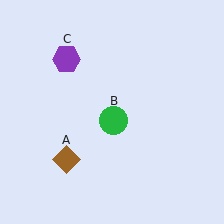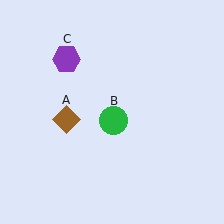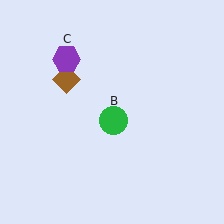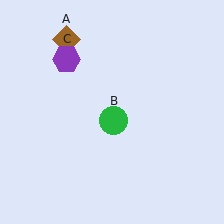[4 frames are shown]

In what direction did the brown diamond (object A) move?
The brown diamond (object A) moved up.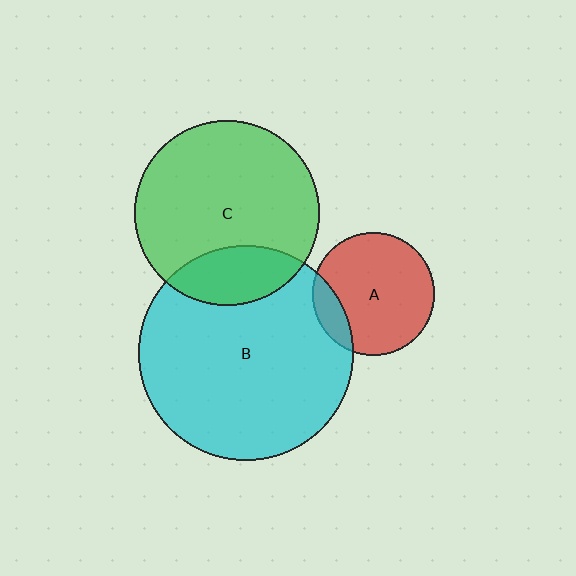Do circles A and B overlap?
Yes.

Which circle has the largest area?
Circle B (cyan).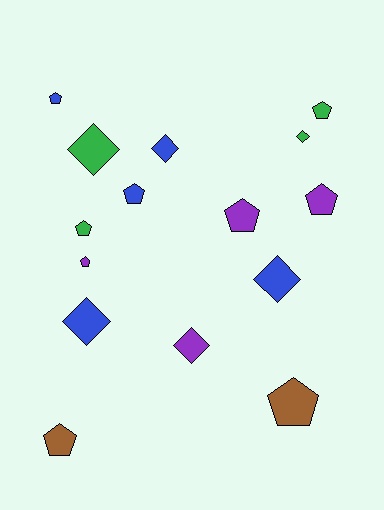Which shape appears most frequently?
Pentagon, with 9 objects.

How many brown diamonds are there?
There are no brown diamonds.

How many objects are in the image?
There are 15 objects.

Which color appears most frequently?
Blue, with 5 objects.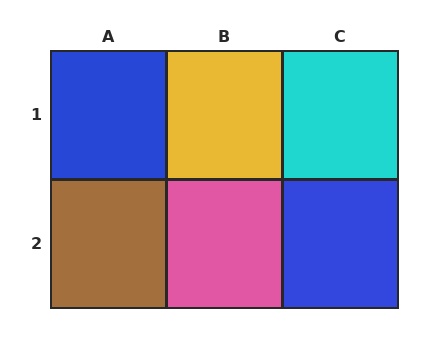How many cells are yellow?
1 cell is yellow.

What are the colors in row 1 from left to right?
Blue, yellow, cyan.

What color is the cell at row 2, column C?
Blue.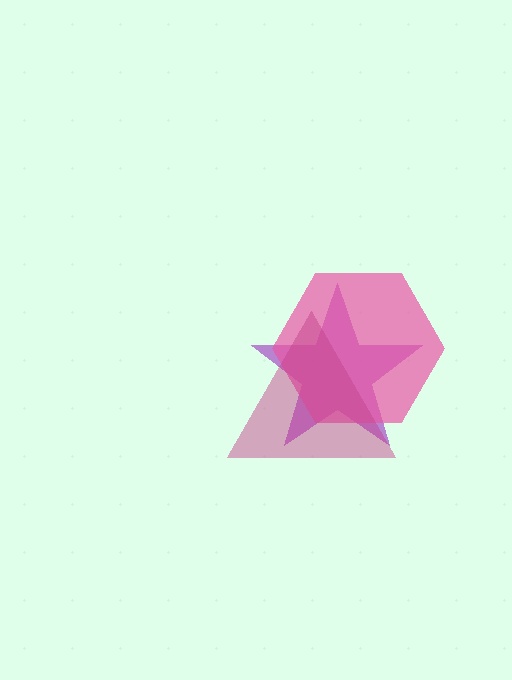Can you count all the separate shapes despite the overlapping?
Yes, there are 3 separate shapes.